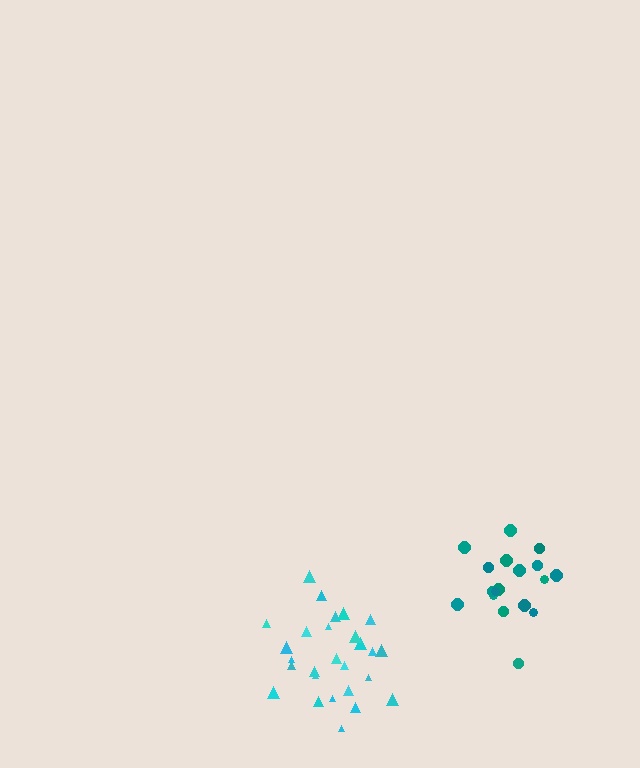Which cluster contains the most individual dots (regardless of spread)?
Cyan (28).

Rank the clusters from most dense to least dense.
cyan, teal.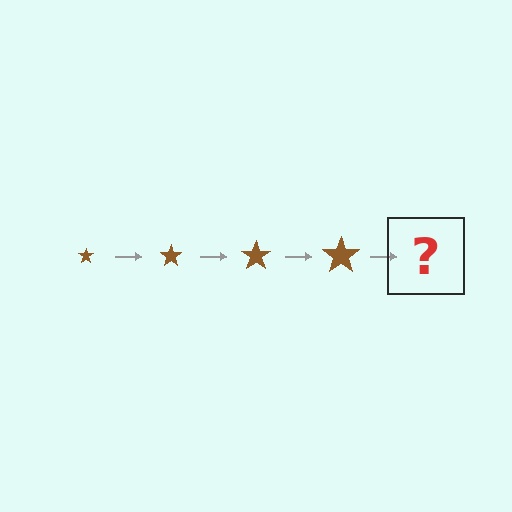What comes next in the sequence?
The next element should be a brown star, larger than the previous one.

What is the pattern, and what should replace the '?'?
The pattern is that the star gets progressively larger each step. The '?' should be a brown star, larger than the previous one.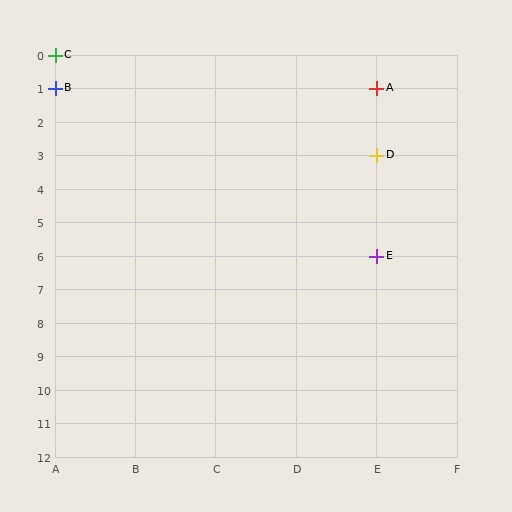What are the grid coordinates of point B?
Point B is at grid coordinates (A, 1).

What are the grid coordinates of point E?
Point E is at grid coordinates (E, 6).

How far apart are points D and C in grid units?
Points D and C are 4 columns and 3 rows apart (about 5.0 grid units diagonally).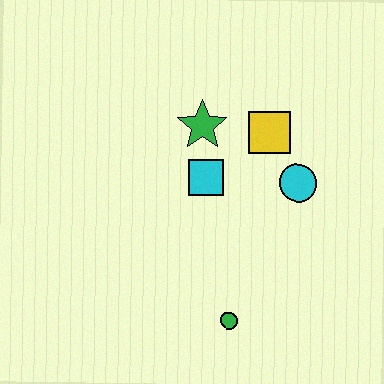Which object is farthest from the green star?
The green circle is farthest from the green star.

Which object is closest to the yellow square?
The cyan circle is closest to the yellow square.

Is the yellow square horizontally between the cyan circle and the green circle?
Yes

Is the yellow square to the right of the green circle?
Yes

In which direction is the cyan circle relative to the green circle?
The cyan circle is above the green circle.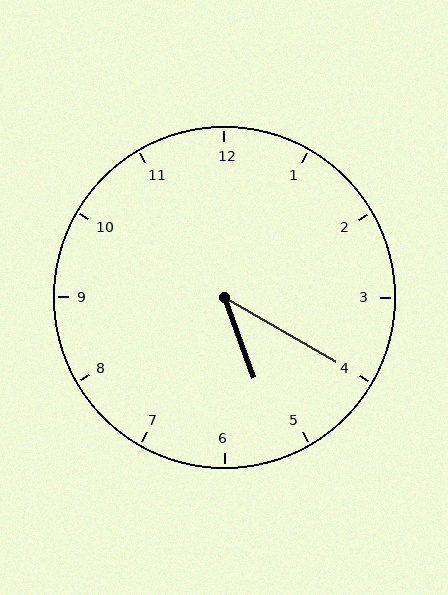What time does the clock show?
5:20.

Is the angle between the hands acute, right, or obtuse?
It is acute.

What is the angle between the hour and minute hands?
Approximately 40 degrees.